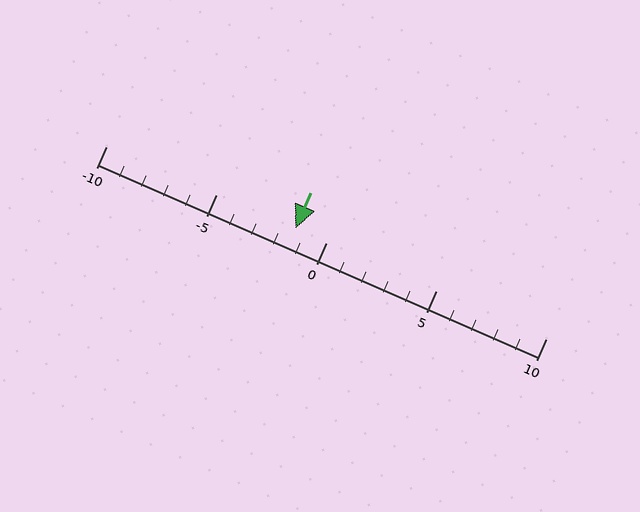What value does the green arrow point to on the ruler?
The green arrow points to approximately -1.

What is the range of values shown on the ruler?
The ruler shows values from -10 to 10.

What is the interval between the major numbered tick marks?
The major tick marks are spaced 5 units apart.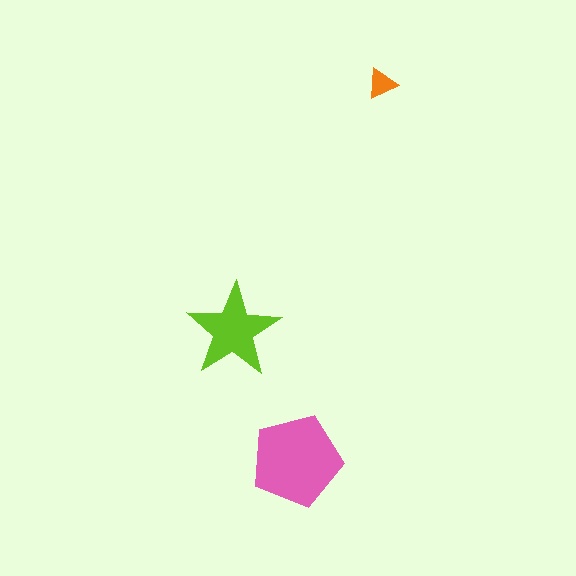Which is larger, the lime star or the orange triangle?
The lime star.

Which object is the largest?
The pink pentagon.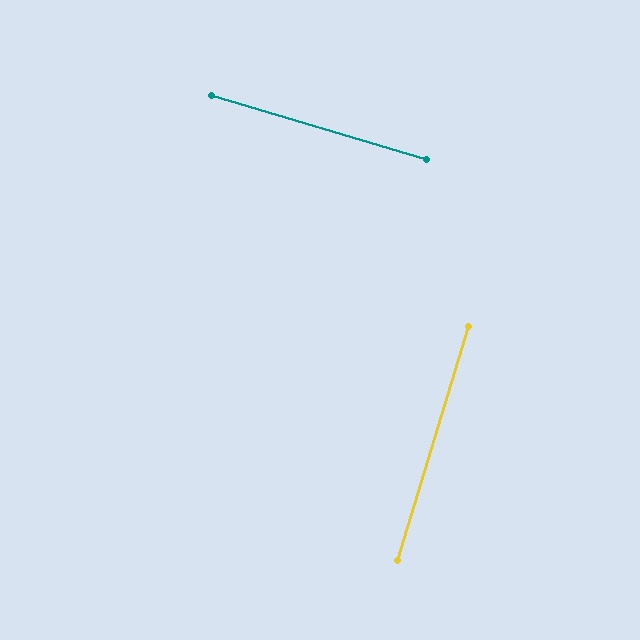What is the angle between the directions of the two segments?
Approximately 90 degrees.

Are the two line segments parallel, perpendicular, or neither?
Perpendicular — they meet at approximately 90°.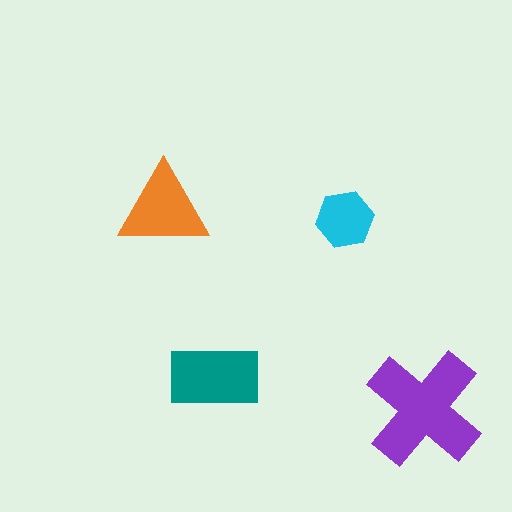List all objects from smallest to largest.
The cyan hexagon, the orange triangle, the teal rectangle, the purple cross.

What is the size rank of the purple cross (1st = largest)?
1st.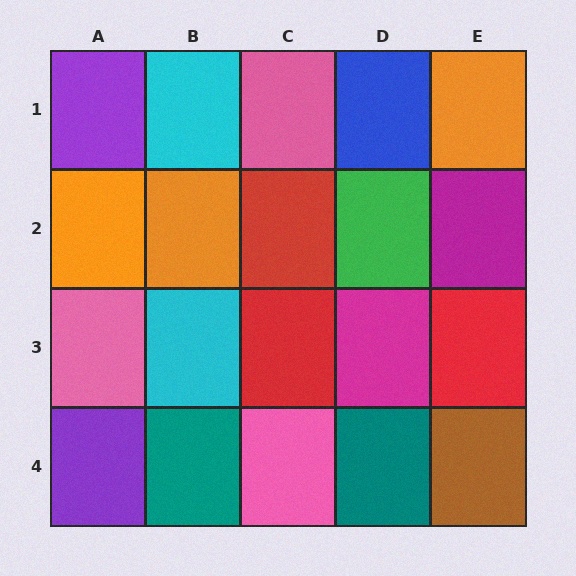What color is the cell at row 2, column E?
Magenta.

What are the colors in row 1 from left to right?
Purple, cyan, pink, blue, orange.